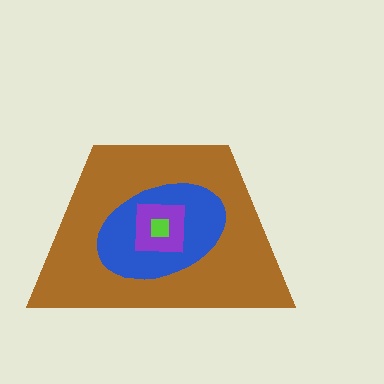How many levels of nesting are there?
4.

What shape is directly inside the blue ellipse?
The purple square.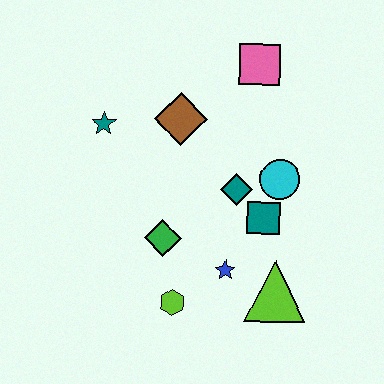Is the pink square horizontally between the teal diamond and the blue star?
No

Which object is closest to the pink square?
The brown diamond is closest to the pink square.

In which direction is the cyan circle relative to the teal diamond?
The cyan circle is to the right of the teal diamond.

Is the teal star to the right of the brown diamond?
No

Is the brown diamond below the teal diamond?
No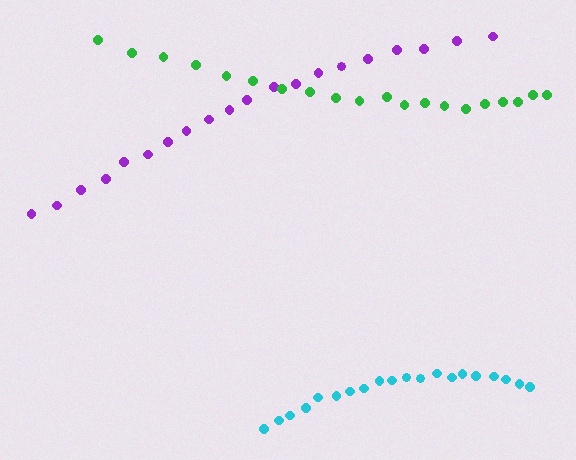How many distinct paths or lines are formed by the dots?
There are 3 distinct paths.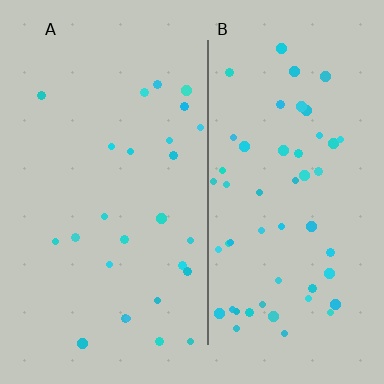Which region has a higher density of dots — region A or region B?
B (the right).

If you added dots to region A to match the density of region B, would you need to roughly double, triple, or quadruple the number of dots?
Approximately double.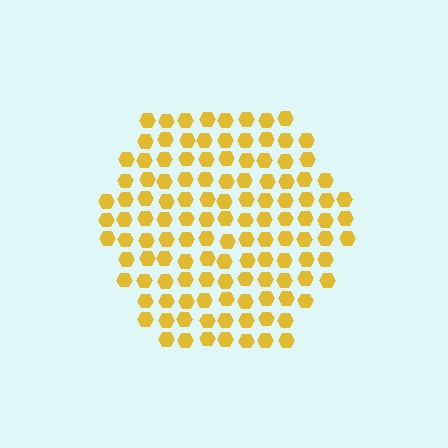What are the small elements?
The small elements are hexagons.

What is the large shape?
The large shape is a hexagon.